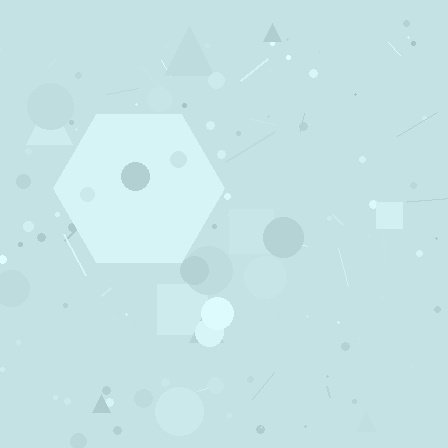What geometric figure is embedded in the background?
A hexagon is embedded in the background.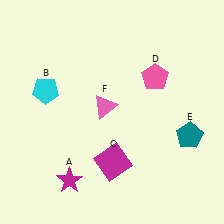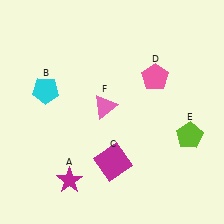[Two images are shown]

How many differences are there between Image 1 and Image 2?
There is 1 difference between the two images.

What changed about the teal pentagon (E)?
In Image 1, E is teal. In Image 2, it changed to lime.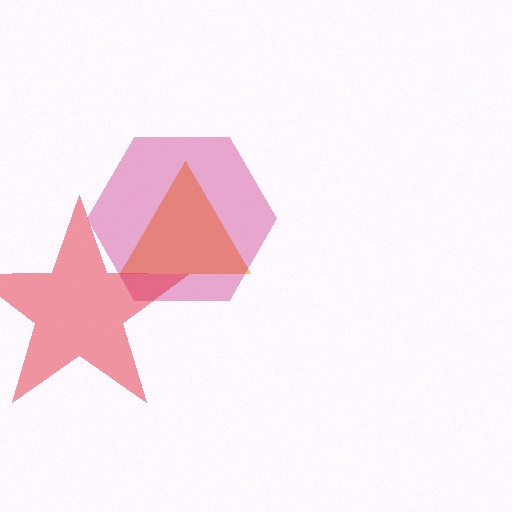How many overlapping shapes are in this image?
There are 3 overlapping shapes in the image.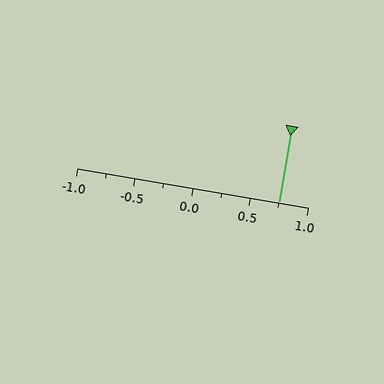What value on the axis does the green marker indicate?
The marker indicates approximately 0.75.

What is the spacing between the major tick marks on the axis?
The major ticks are spaced 0.5 apart.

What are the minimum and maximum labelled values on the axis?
The axis runs from -1.0 to 1.0.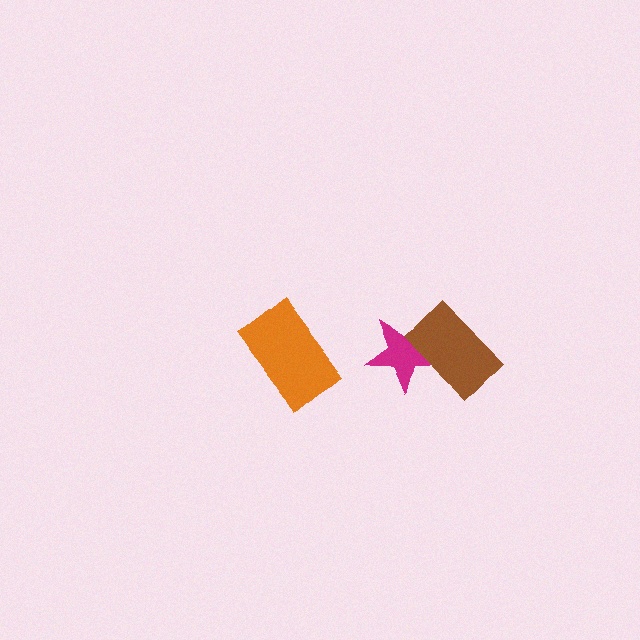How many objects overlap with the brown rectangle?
1 object overlaps with the brown rectangle.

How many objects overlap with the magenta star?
1 object overlaps with the magenta star.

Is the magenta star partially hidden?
Yes, it is partially covered by another shape.